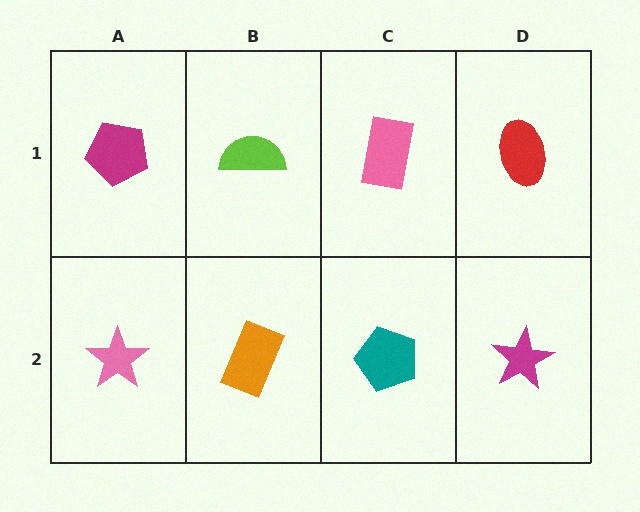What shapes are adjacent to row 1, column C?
A teal pentagon (row 2, column C), a lime semicircle (row 1, column B), a red ellipse (row 1, column D).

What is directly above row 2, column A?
A magenta pentagon.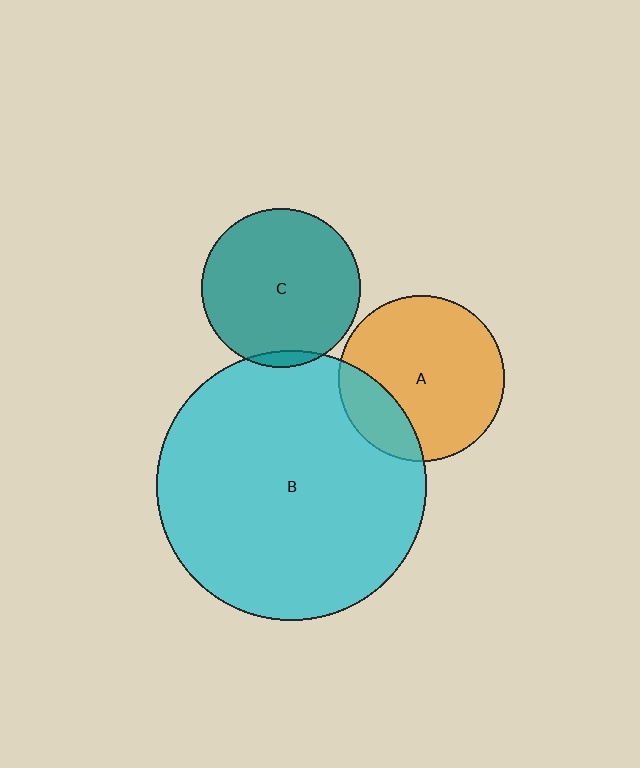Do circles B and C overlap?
Yes.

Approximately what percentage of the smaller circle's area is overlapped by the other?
Approximately 5%.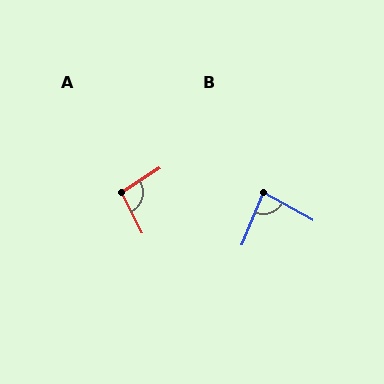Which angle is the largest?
A, at approximately 95 degrees.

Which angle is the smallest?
B, at approximately 83 degrees.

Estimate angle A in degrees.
Approximately 95 degrees.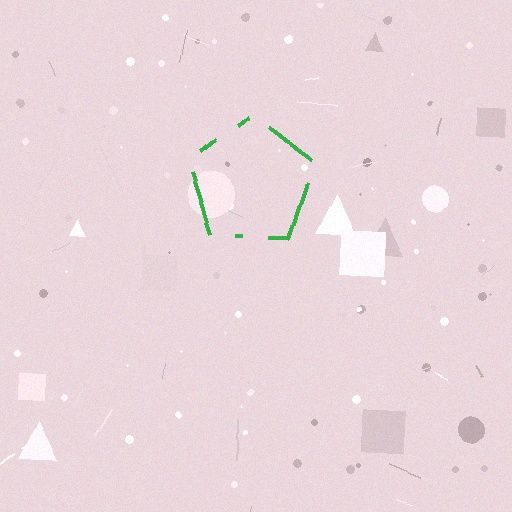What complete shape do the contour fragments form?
The contour fragments form a pentagon.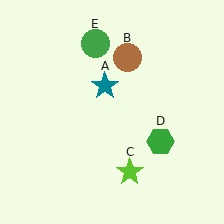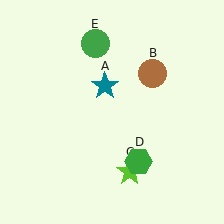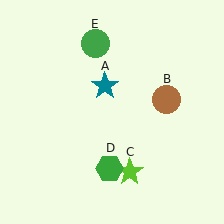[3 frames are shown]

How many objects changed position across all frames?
2 objects changed position: brown circle (object B), green hexagon (object D).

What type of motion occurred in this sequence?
The brown circle (object B), green hexagon (object D) rotated clockwise around the center of the scene.